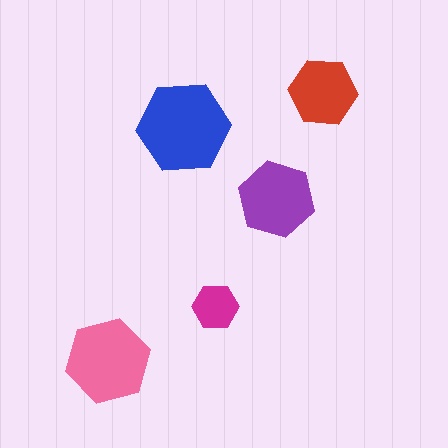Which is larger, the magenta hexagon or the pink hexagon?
The pink one.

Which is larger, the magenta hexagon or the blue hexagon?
The blue one.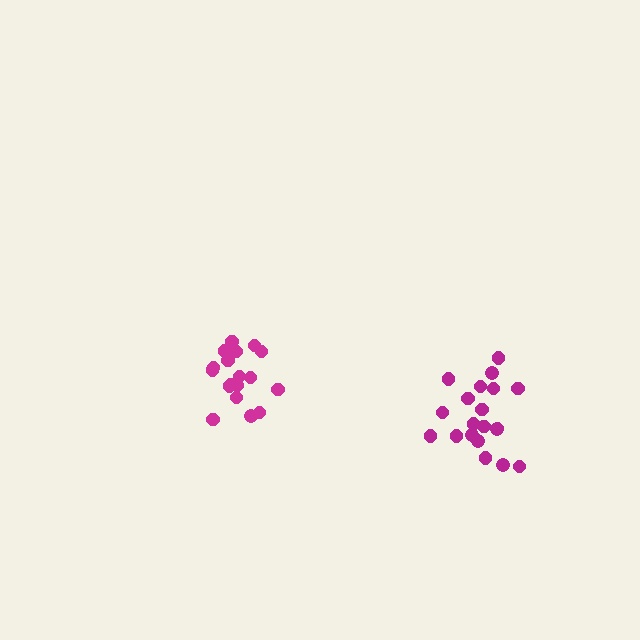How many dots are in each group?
Group 1: 18 dots, Group 2: 20 dots (38 total).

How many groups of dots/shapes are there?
There are 2 groups.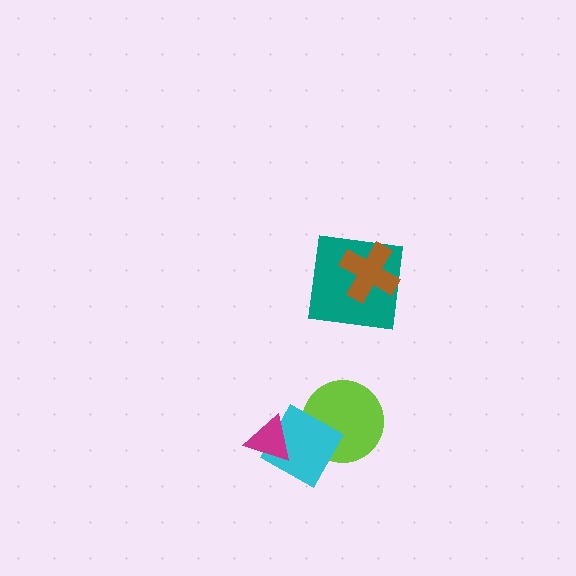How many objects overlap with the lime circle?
1 object overlaps with the lime circle.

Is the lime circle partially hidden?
Yes, it is partially covered by another shape.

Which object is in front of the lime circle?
The cyan diamond is in front of the lime circle.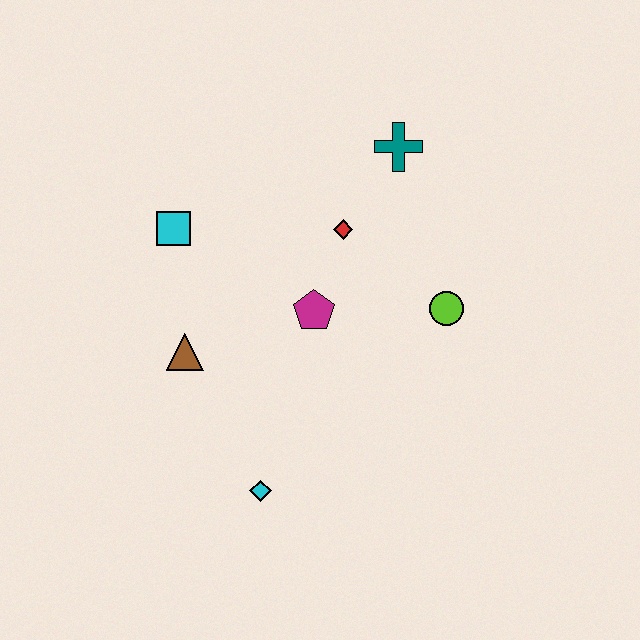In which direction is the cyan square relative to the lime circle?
The cyan square is to the left of the lime circle.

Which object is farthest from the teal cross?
The cyan diamond is farthest from the teal cross.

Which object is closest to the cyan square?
The brown triangle is closest to the cyan square.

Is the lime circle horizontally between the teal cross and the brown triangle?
No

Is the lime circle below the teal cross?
Yes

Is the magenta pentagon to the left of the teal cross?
Yes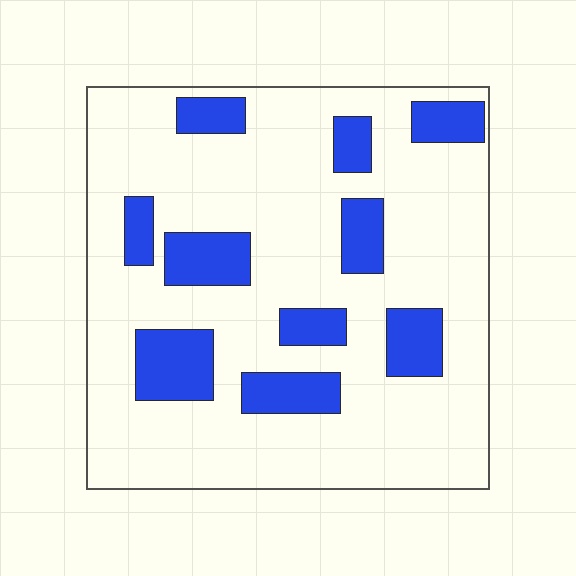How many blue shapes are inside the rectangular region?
10.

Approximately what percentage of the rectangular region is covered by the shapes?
Approximately 20%.